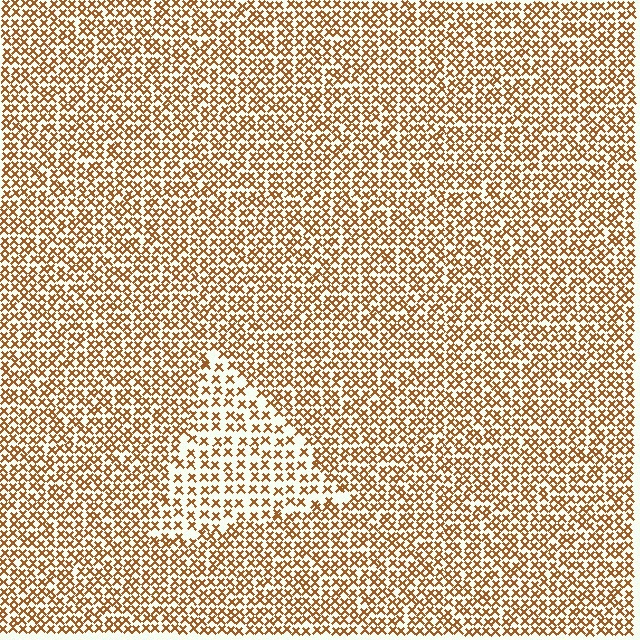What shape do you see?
I see a triangle.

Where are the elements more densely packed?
The elements are more densely packed outside the triangle boundary.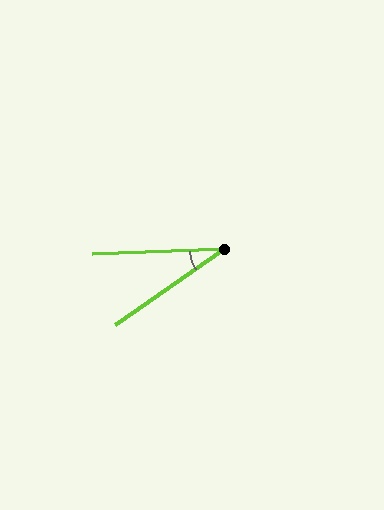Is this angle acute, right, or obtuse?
It is acute.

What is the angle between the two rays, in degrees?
Approximately 33 degrees.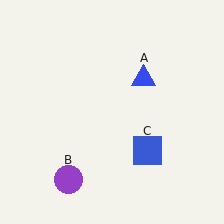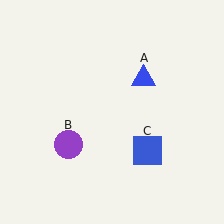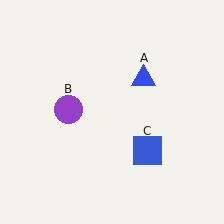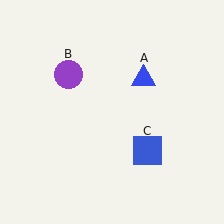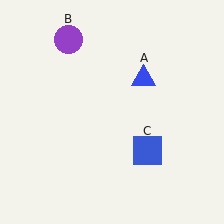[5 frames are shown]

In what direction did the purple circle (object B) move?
The purple circle (object B) moved up.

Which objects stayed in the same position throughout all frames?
Blue triangle (object A) and blue square (object C) remained stationary.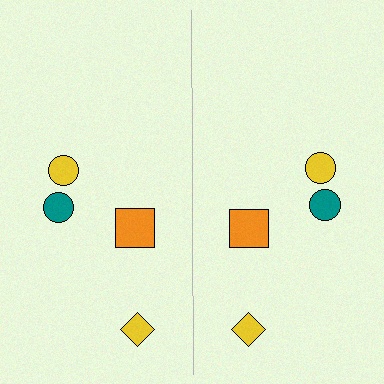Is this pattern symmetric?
Yes, this pattern has bilateral (reflection) symmetry.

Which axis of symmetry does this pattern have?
The pattern has a vertical axis of symmetry running through the center of the image.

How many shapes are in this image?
There are 8 shapes in this image.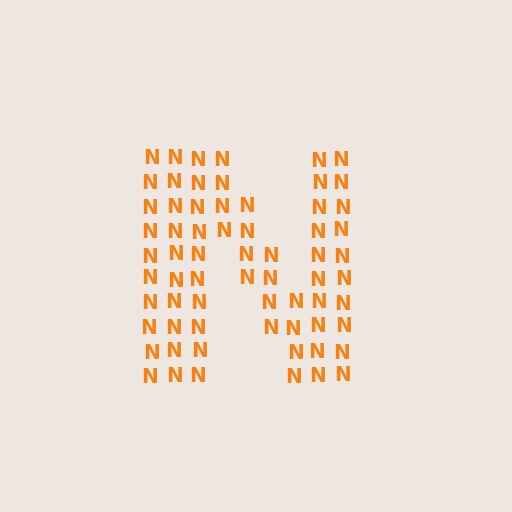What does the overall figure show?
The overall figure shows the letter N.